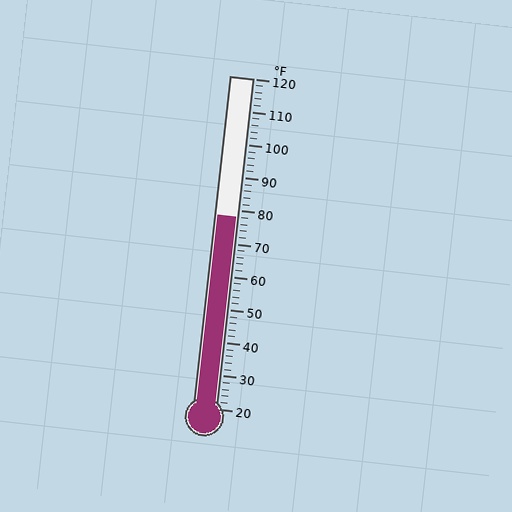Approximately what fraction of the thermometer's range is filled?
The thermometer is filled to approximately 60% of its range.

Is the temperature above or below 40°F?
The temperature is above 40°F.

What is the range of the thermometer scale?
The thermometer scale ranges from 20°F to 120°F.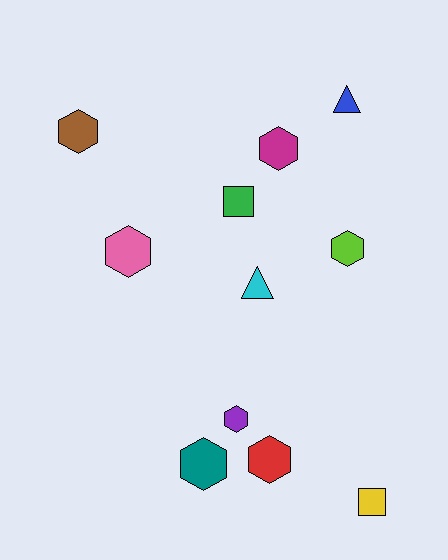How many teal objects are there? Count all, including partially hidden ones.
There is 1 teal object.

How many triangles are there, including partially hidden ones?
There are 2 triangles.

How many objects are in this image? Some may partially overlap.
There are 11 objects.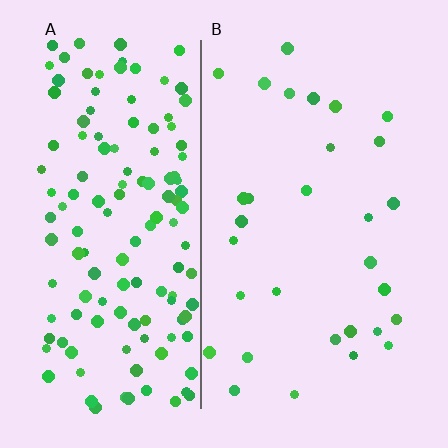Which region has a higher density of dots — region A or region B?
A (the left).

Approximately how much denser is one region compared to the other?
Approximately 4.5× — region A over region B.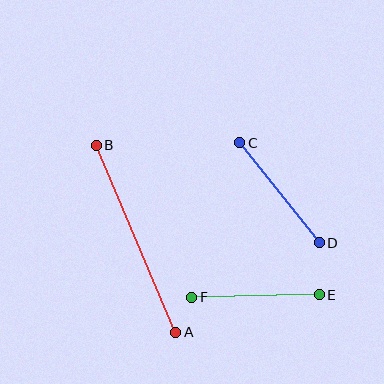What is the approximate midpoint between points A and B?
The midpoint is at approximately (136, 239) pixels.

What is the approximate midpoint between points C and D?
The midpoint is at approximately (279, 193) pixels.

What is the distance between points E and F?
The distance is approximately 127 pixels.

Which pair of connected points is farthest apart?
Points A and B are farthest apart.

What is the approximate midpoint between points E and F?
The midpoint is at approximately (256, 296) pixels.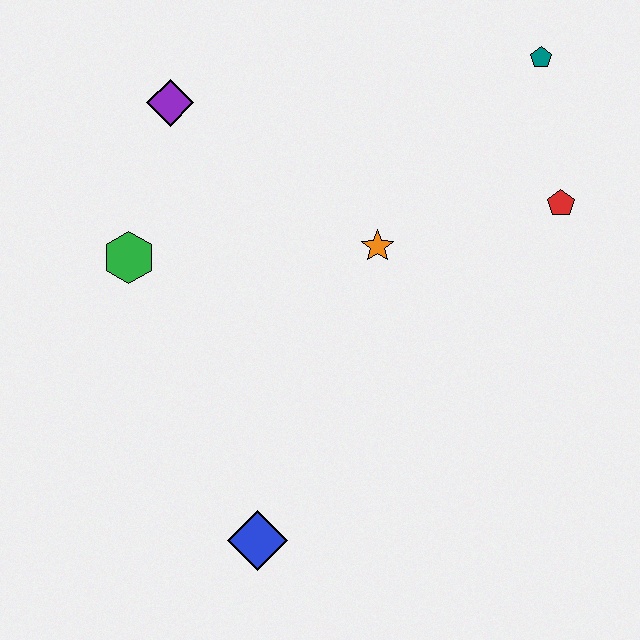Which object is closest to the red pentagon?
The teal pentagon is closest to the red pentagon.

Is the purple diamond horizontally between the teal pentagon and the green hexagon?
Yes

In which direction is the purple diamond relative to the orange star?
The purple diamond is to the left of the orange star.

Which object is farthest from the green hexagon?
The teal pentagon is farthest from the green hexagon.